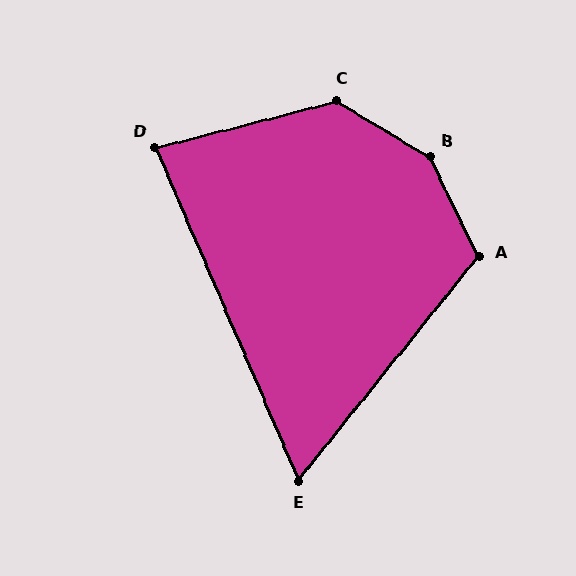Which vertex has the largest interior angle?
B, at approximately 147 degrees.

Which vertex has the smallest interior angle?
E, at approximately 62 degrees.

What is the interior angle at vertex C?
Approximately 135 degrees (obtuse).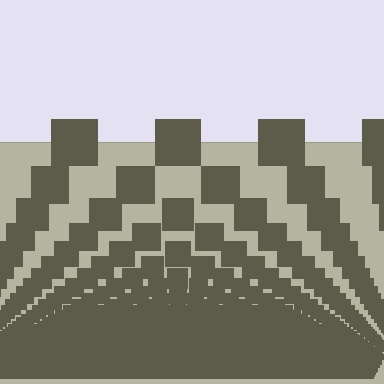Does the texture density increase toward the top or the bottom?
Density increases toward the bottom.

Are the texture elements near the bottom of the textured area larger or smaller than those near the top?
Smaller. The gradient is inverted — elements near the bottom are smaller and denser.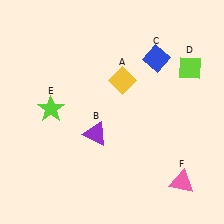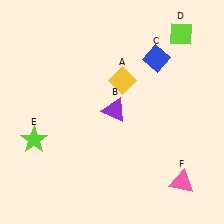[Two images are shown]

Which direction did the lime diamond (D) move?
The lime diamond (D) moved up.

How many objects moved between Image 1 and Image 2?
3 objects moved between the two images.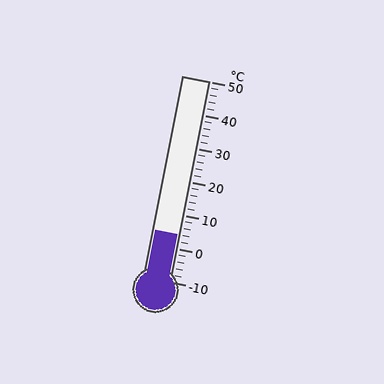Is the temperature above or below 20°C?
The temperature is below 20°C.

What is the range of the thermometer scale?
The thermometer scale ranges from -10°C to 50°C.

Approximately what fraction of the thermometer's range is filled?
The thermometer is filled to approximately 25% of its range.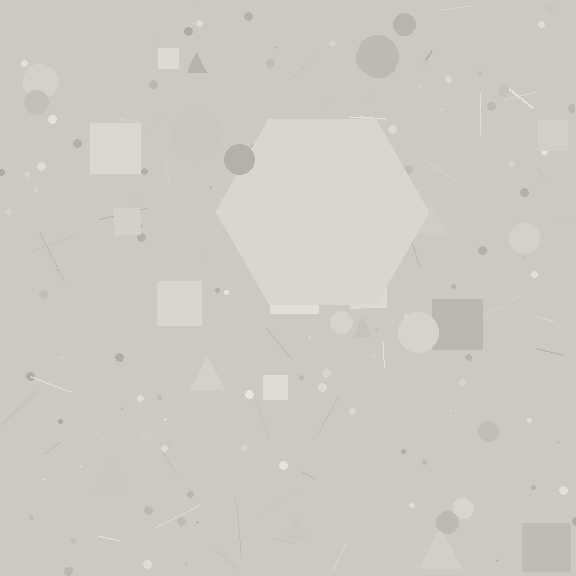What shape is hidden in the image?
A hexagon is hidden in the image.